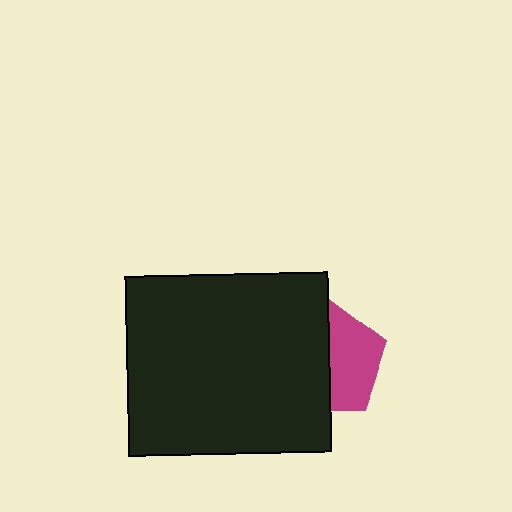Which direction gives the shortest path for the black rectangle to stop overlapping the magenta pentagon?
Moving left gives the shortest separation.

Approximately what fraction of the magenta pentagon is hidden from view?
Roughly 52% of the magenta pentagon is hidden behind the black rectangle.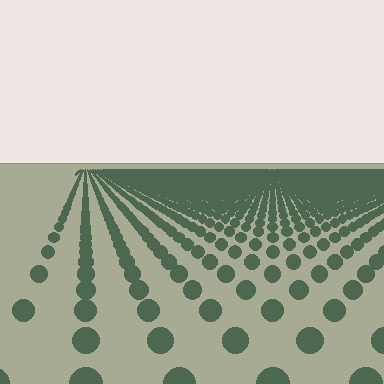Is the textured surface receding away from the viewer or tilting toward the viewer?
The surface is receding away from the viewer. Texture elements get smaller and denser toward the top.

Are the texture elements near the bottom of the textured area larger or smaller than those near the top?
Larger. Near the bottom, elements are closer to the viewer and appear at a bigger on-screen size.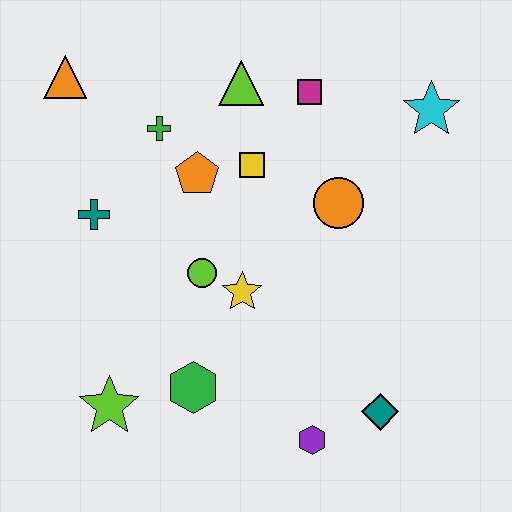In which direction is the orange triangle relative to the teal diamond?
The orange triangle is above the teal diamond.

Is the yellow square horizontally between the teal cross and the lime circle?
No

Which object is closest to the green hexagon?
The lime star is closest to the green hexagon.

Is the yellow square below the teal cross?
No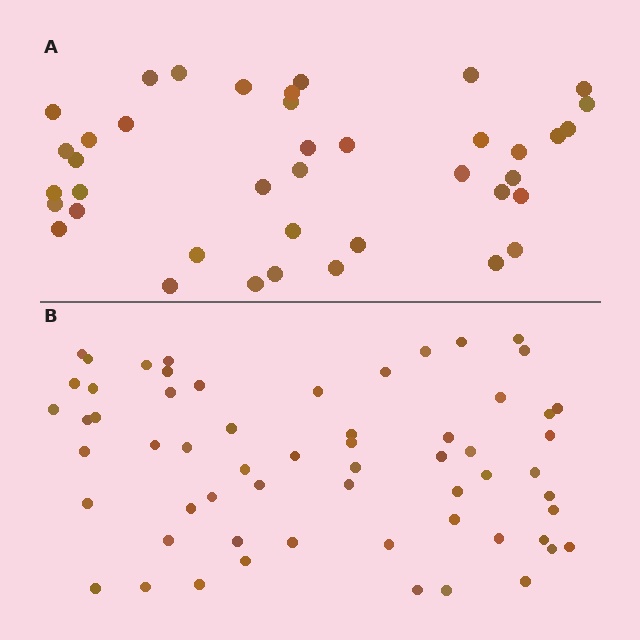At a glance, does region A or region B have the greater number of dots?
Region B (the bottom region) has more dots.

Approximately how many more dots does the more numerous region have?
Region B has approximately 20 more dots than region A.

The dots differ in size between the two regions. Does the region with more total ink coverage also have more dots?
No. Region A has more total ink coverage because its dots are larger, but region B actually contains more individual dots. Total area can be misleading — the number of items is what matters here.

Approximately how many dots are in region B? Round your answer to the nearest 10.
About 60 dots.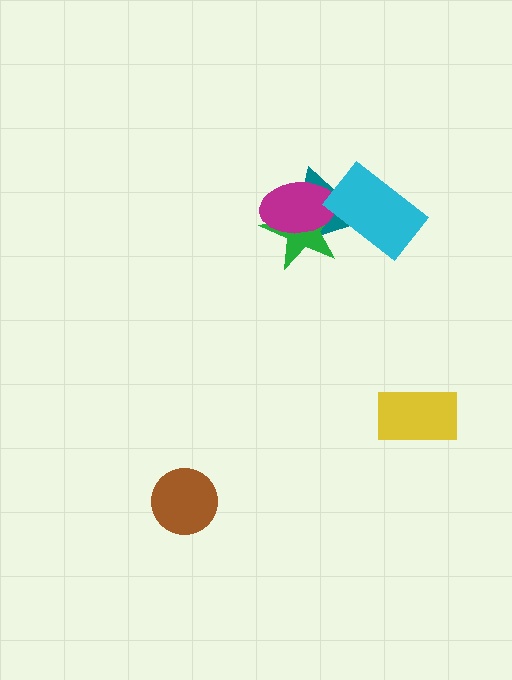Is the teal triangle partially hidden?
Yes, it is partially covered by another shape.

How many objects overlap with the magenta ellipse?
2 objects overlap with the magenta ellipse.